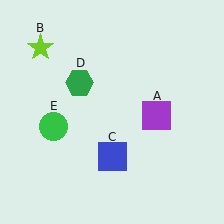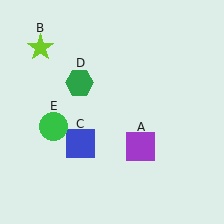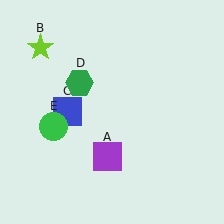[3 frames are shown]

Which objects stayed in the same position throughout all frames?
Lime star (object B) and green hexagon (object D) and green circle (object E) remained stationary.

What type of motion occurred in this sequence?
The purple square (object A), blue square (object C) rotated clockwise around the center of the scene.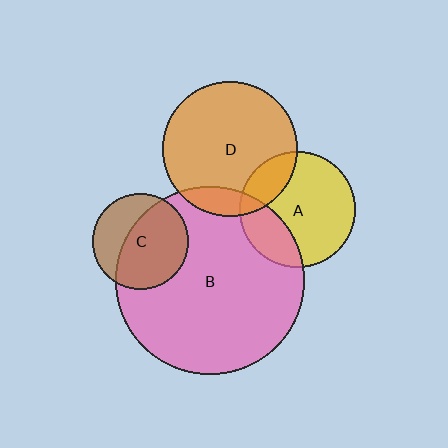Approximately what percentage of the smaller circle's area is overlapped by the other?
Approximately 25%.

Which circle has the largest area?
Circle B (pink).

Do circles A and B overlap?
Yes.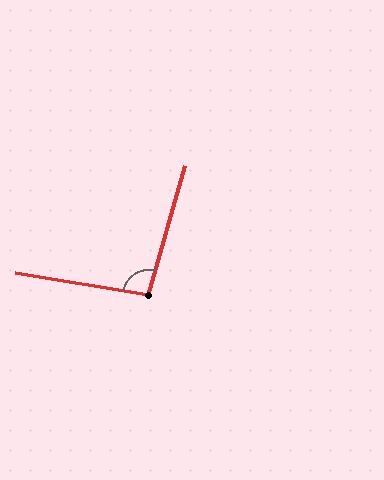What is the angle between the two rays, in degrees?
Approximately 96 degrees.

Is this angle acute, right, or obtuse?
It is obtuse.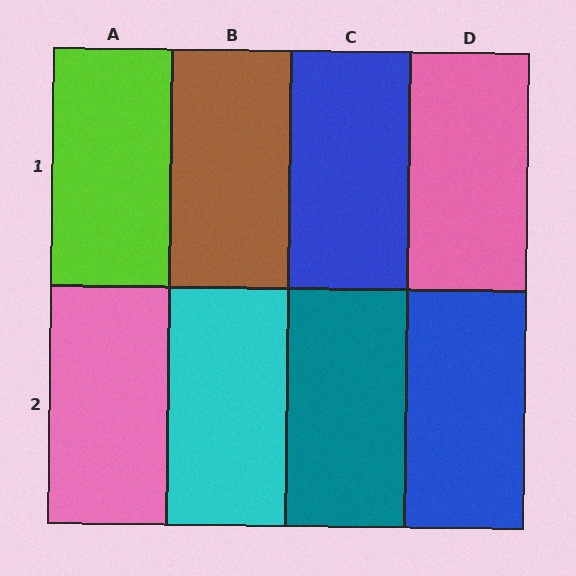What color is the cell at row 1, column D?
Pink.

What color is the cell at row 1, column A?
Lime.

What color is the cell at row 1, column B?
Brown.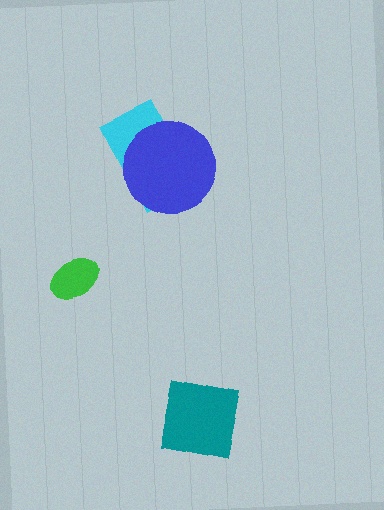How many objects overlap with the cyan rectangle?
1 object overlaps with the cyan rectangle.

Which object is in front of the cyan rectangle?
The blue circle is in front of the cyan rectangle.